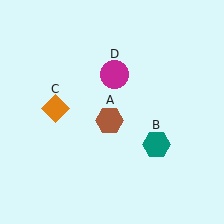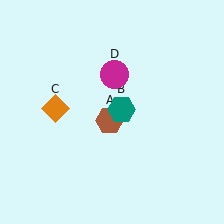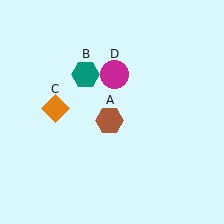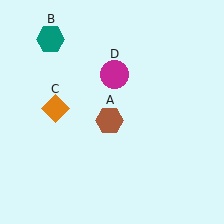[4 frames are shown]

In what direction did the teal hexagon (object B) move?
The teal hexagon (object B) moved up and to the left.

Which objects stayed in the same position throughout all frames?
Brown hexagon (object A) and orange diamond (object C) and magenta circle (object D) remained stationary.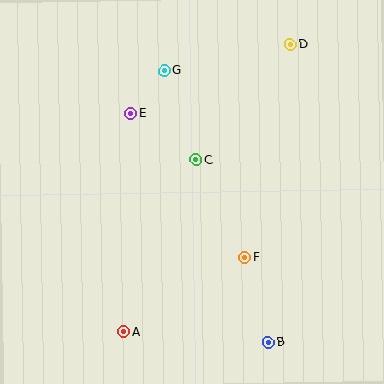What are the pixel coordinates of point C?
Point C is at (196, 159).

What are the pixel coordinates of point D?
Point D is at (290, 45).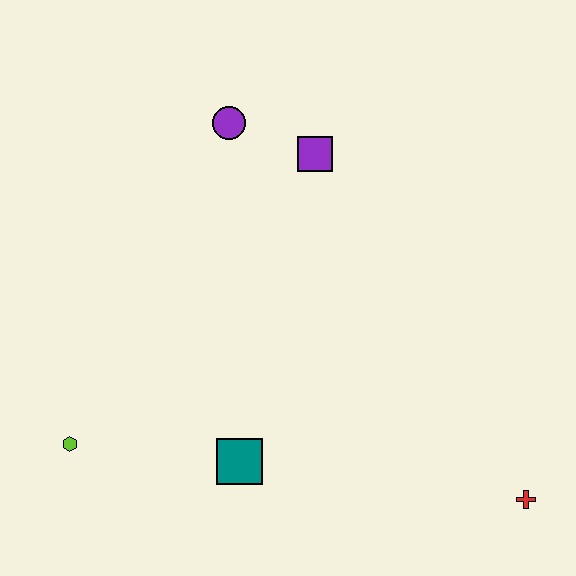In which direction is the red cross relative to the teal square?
The red cross is to the right of the teal square.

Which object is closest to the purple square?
The purple circle is closest to the purple square.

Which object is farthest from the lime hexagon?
The red cross is farthest from the lime hexagon.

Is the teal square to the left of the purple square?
Yes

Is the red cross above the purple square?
No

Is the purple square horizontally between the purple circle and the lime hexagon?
No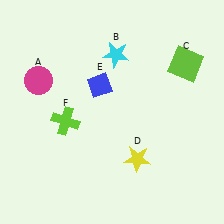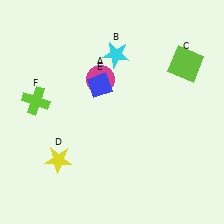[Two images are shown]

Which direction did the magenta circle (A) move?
The magenta circle (A) moved right.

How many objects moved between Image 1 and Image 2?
3 objects moved between the two images.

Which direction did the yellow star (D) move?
The yellow star (D) moved left.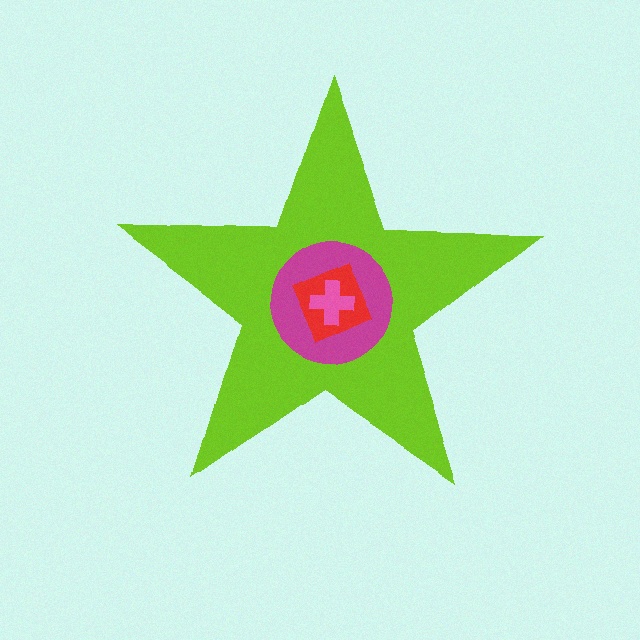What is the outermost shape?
The lime star.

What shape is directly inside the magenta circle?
The red diamond.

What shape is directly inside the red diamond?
The pink cross.